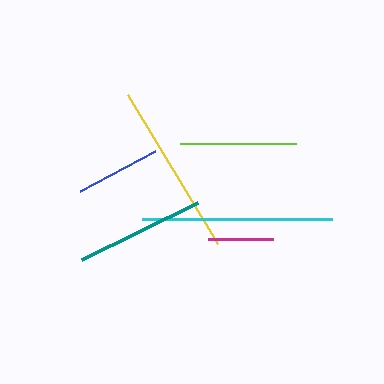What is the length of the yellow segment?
The yellow segment is approximately 174 pixels long.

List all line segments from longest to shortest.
From longest to shortest: cyan, yellow, teal, lime, blue, magenta.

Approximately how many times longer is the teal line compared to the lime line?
The teal line is approximately 1.1 times the length of the lime line.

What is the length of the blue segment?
The blue segment is approximately 85 pixels long.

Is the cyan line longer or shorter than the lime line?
The cyan line is longer than the lime line.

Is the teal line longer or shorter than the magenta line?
The teal line is longer than the magenta line.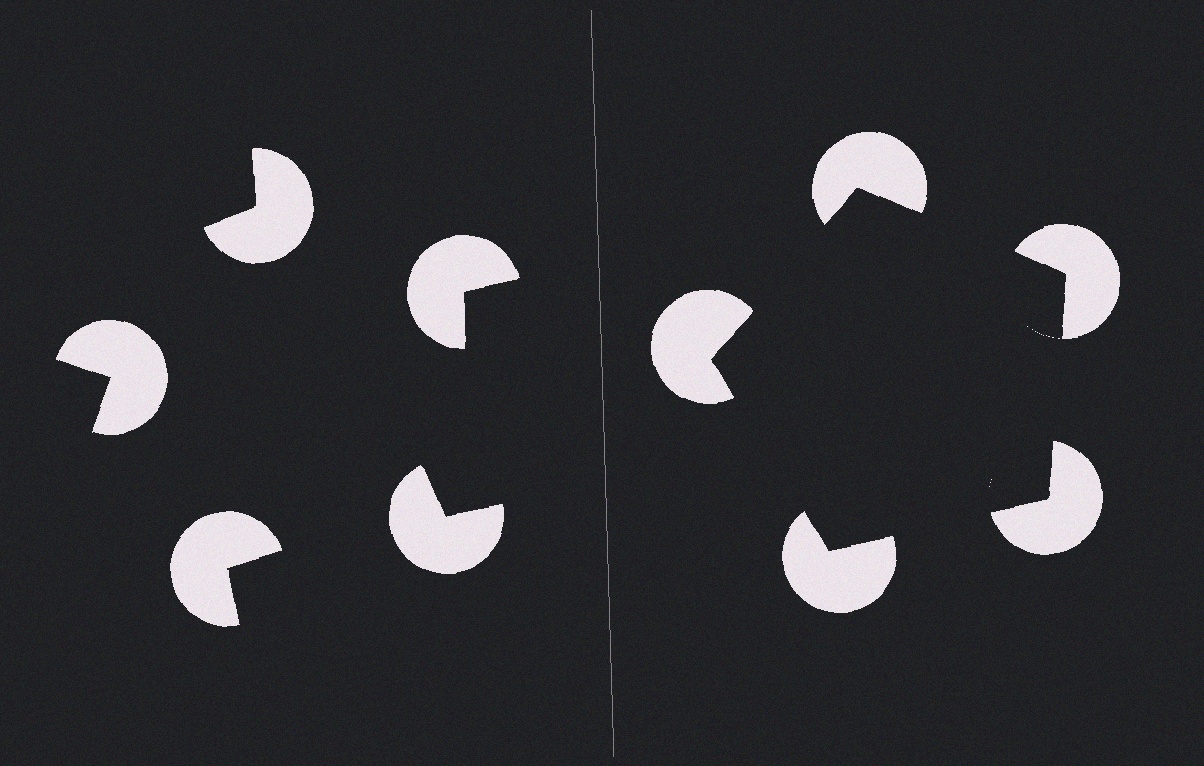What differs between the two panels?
The pac-man discs are positioned identically on both sides; only the wedge orientations differ. On the right they align to a pentagon; on the left they are misaligned.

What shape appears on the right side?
An illusory pentagon.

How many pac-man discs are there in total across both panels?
10 — 5 on each side.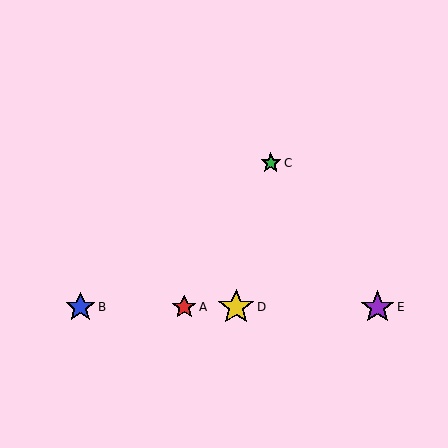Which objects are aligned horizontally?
Objects A, B, D, E are aligned horizontally.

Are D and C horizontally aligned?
No, D is at y≈307 and C is at y≈163.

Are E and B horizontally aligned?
Yes, both are at y≈307.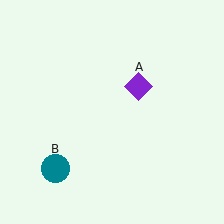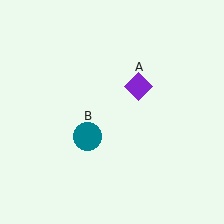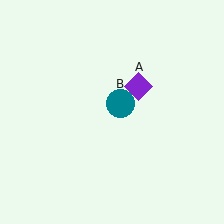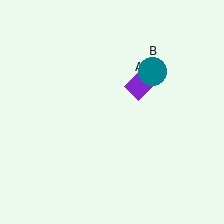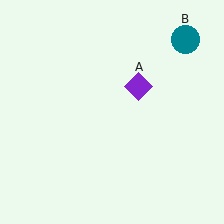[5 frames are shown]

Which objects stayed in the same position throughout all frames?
Purple diamond (object A) remained stationary.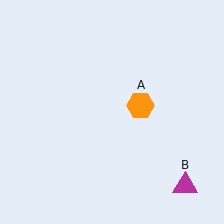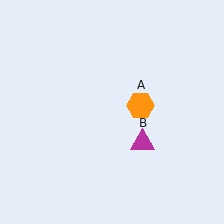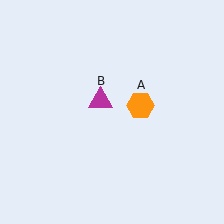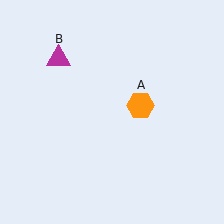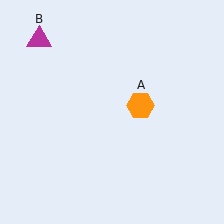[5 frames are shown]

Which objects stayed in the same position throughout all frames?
Orange hexagon (object A) remained stationary.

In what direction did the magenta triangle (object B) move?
The magenta triangle (object B) moved up and to the left.